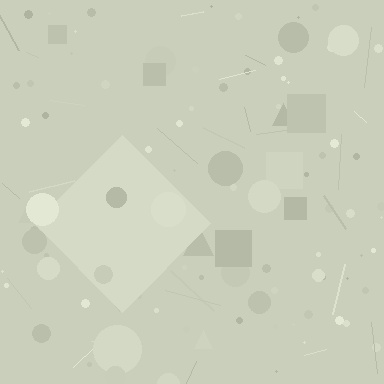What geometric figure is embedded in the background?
A diamond is embedded in the background.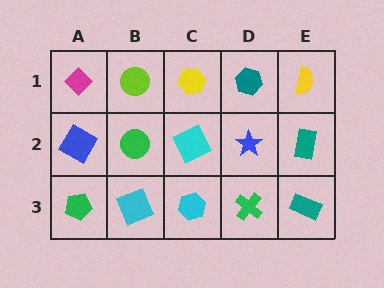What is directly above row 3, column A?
A blue diamond.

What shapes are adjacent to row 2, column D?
A teal hexagon (row 1, column D), a green cross (row 3, column D), a cyan square (row 2, column C), a teal rectangle (row 2, column E).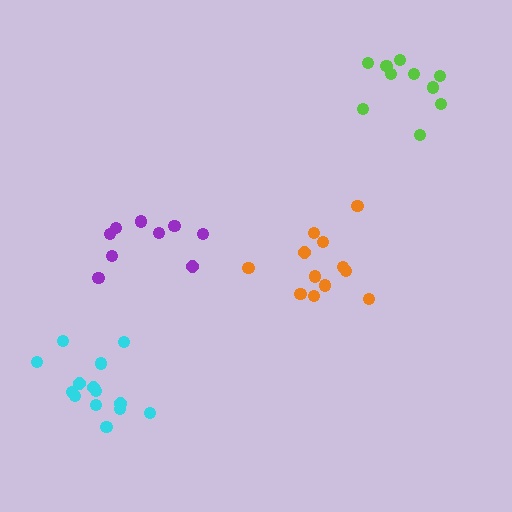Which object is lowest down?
The cyan cluster is bottommost.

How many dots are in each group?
Group 1: 12 dots, Group 2: 14 dots, Group 3: 10 dots, Group 4: 9 dots (45 total).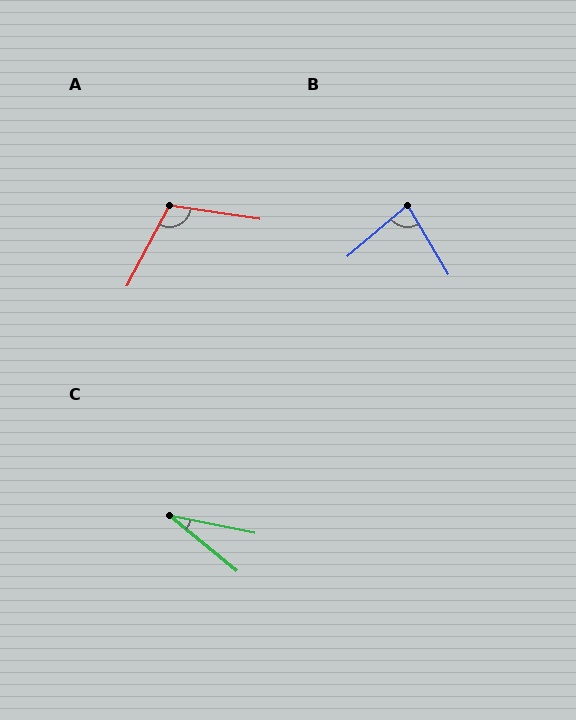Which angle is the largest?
A, at approximately 109 degrees.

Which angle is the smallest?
C, at approximately 28 degrees.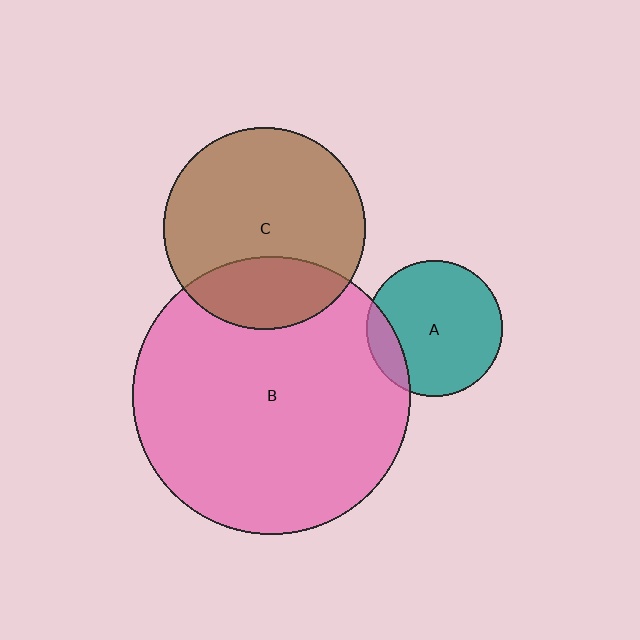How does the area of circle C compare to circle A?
Approximately 2.2 times.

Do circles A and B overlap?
Yes.